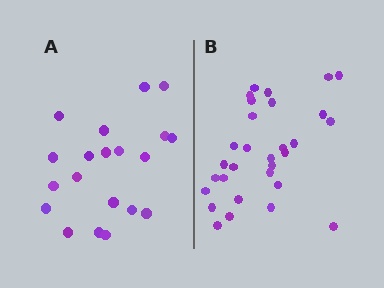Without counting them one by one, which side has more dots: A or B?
Region B (the right region) has more dots.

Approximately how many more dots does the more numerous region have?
Region B has roughly 10 or so more dots than region A.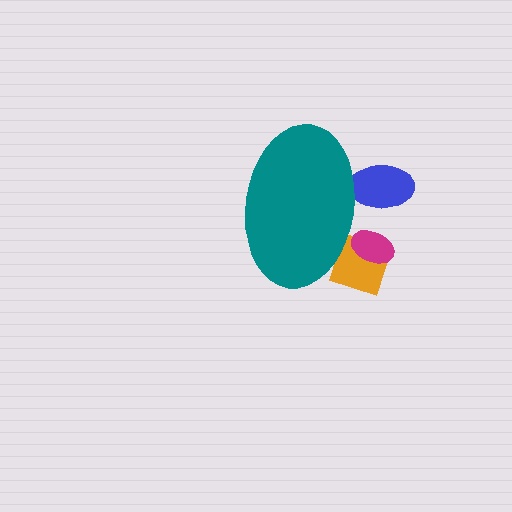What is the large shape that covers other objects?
A teal ellipse.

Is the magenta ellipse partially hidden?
Yes, the magenta ellipse is partially hidden behind the teal ellipse.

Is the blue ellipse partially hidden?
Yes, the blue ellipse is partially hidden behind the teal ellipse.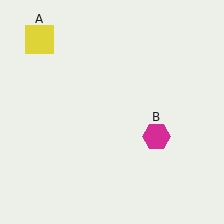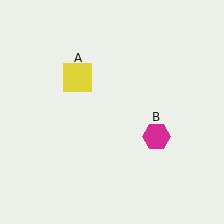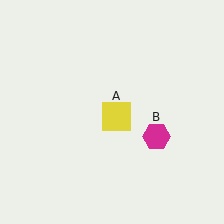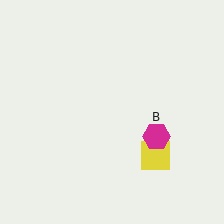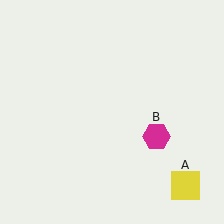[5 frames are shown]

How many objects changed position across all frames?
1 object changed position: yellow square (object A).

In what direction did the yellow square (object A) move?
The yellow square (object A) moved down and to the right.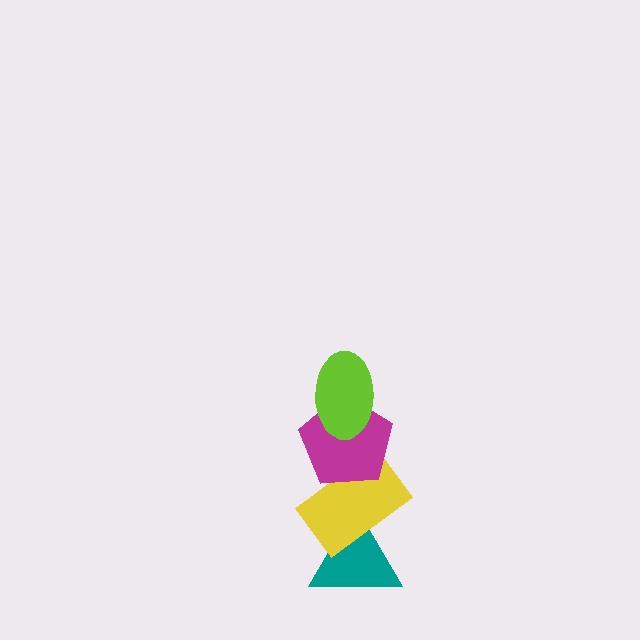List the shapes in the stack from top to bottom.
From top to bottom: the lime ellipse, the magenta pentagon, the yellow rectangle, the teal triangle.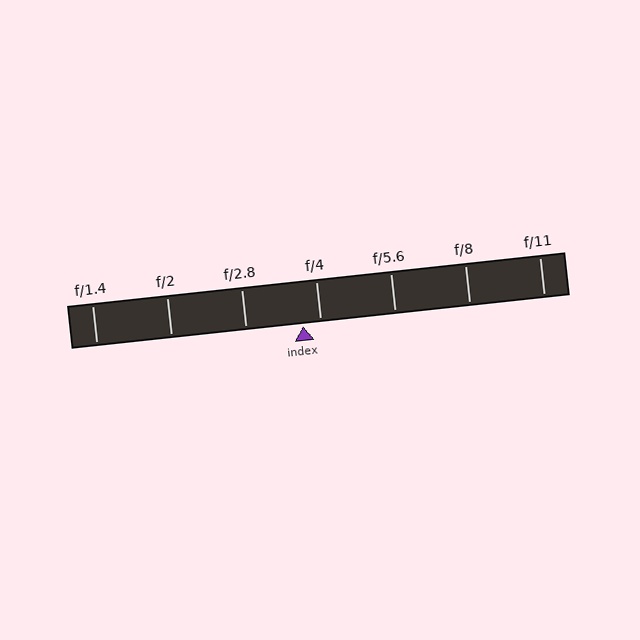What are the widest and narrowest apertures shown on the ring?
The widest aperture shown is f/1.4 and the narrowest is f/11.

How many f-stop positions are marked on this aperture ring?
There are 7 f-stop positions marked.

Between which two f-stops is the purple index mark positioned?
The index mark is between f/2.8 and f/4.